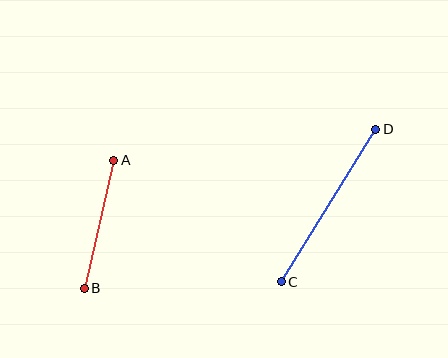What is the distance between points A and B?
The distance is approximately 132 pixels.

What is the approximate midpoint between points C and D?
The midpoint is at approximately (329, 205) pixels.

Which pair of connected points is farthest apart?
Points C and D are farthest apart.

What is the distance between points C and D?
The distance is approximately 179 pixels.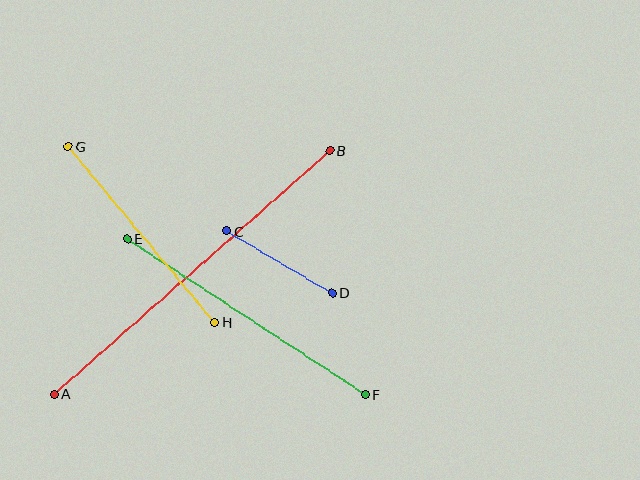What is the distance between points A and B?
The distance is approximately 368 pixels.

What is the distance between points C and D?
The distance is approximately 122 pixels.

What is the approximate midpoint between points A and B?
The midpoint is at approximately (192, 272) pixels.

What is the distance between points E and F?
The distance is approximately 284 pixels.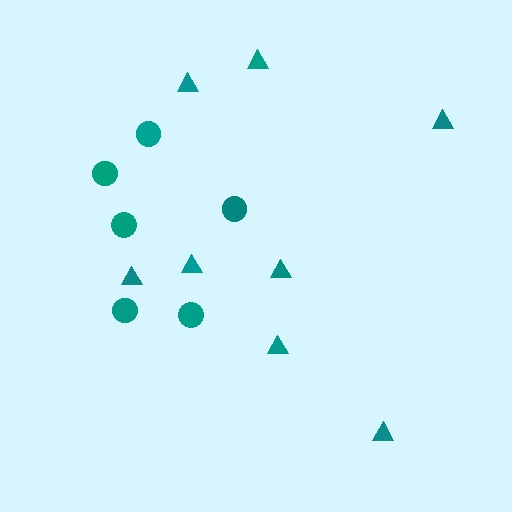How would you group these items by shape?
There are 2 groups: one group of circles (6) and one group of triangles (8).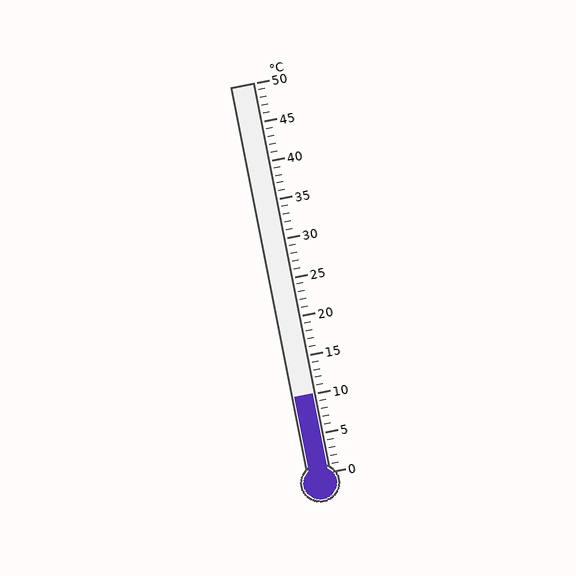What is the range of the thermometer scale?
The thermometer scale ranges from 0°C to 50°C.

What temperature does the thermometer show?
The thermometer shows approximately 10°C.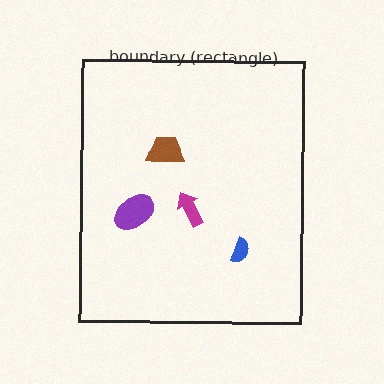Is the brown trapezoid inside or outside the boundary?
Inside.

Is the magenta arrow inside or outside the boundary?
Inside.